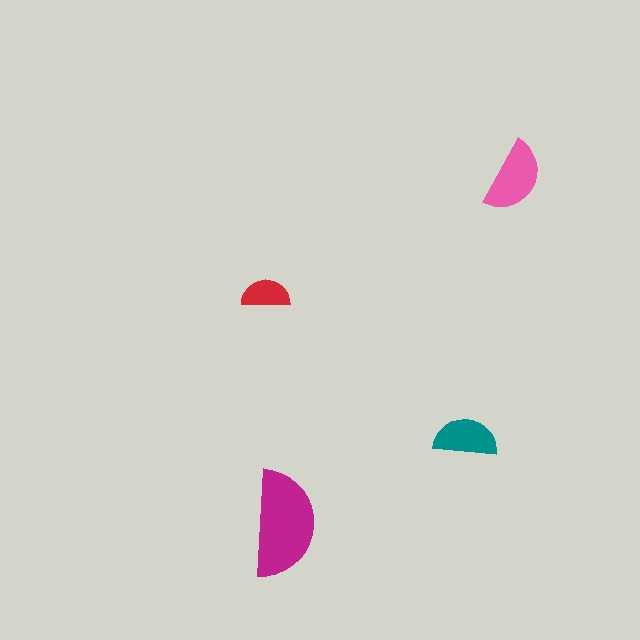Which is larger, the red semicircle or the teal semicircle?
The teal one.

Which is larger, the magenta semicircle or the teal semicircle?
The magenta one.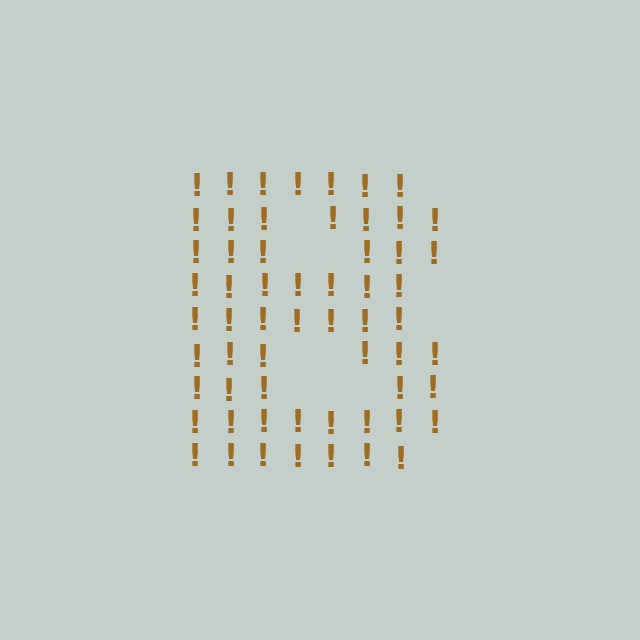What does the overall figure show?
The overall figure shows the letter B.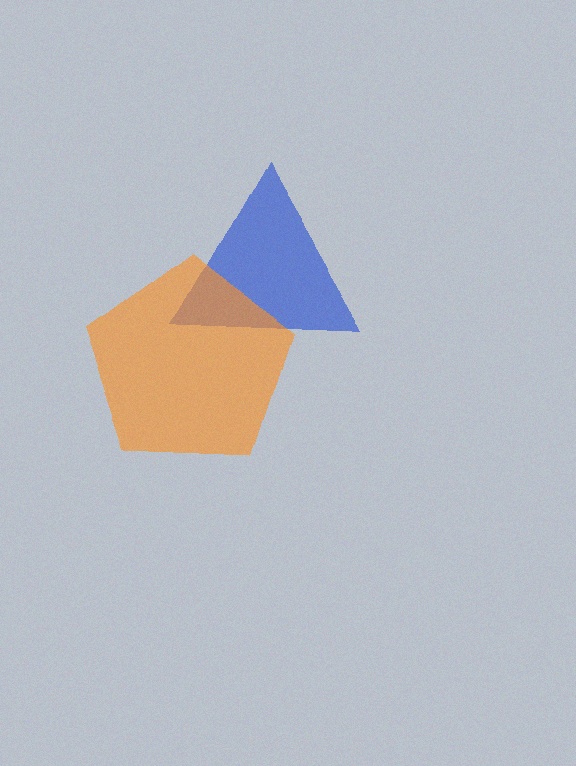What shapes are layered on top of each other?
The layered shapes are: a blue triangle, an orange pentagon.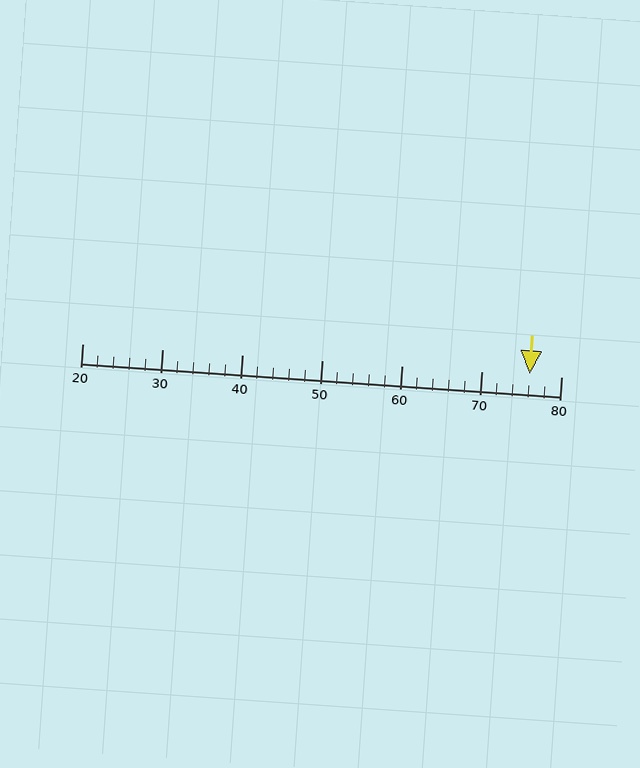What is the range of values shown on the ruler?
The ruler shows values from 20 to 80.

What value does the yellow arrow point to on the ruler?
The yellow arrow points to approximately 76.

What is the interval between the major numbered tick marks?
The major tick marks are spaced 10 units apart.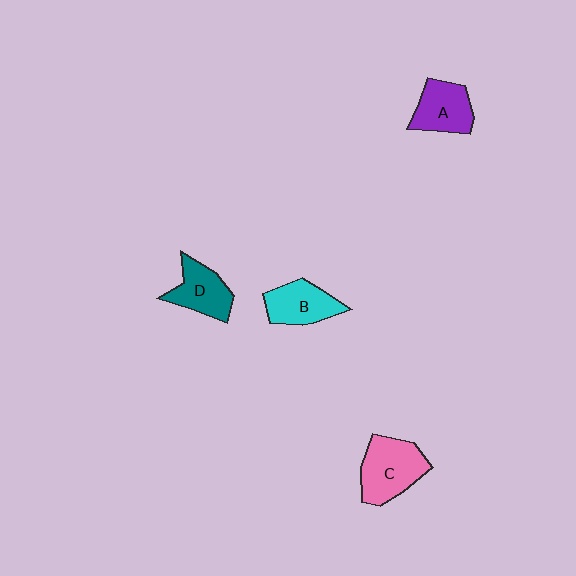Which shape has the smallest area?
Shape D (teal).